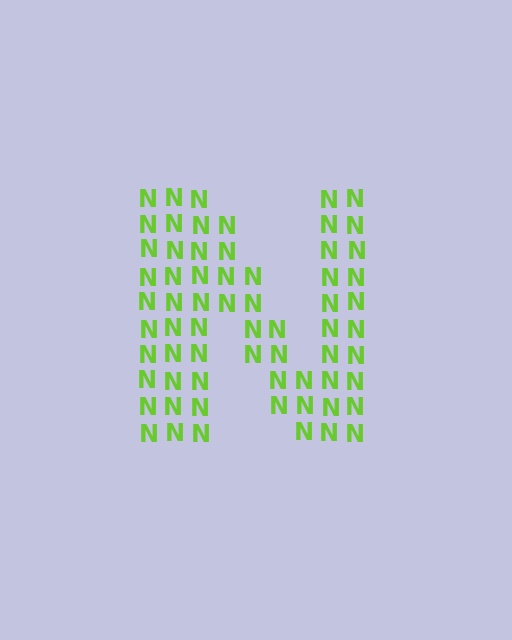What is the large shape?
The large shape is the letter N.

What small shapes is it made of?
It is made of small letter N's.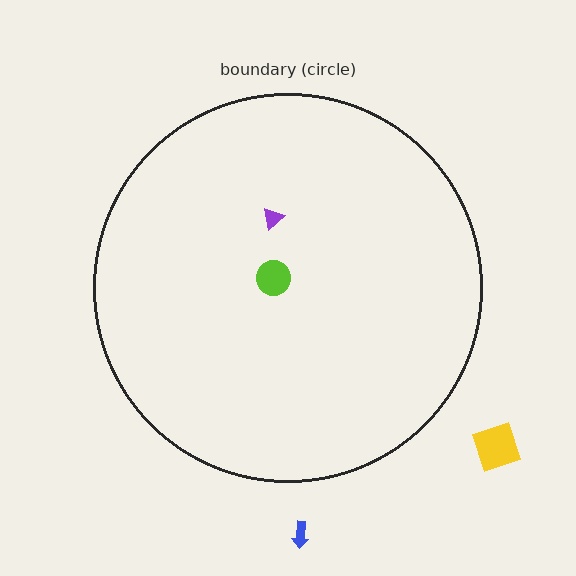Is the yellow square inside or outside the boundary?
Outside.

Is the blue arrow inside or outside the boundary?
Outside.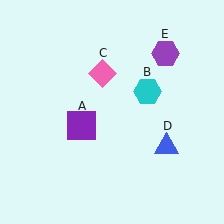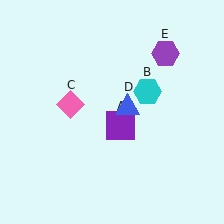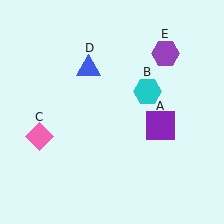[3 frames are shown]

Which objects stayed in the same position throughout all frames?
Cyan hexagon (object B) and purple hexagon (object E) remained stationary.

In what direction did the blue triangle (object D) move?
The blue triangle (object D) moved up and to the left.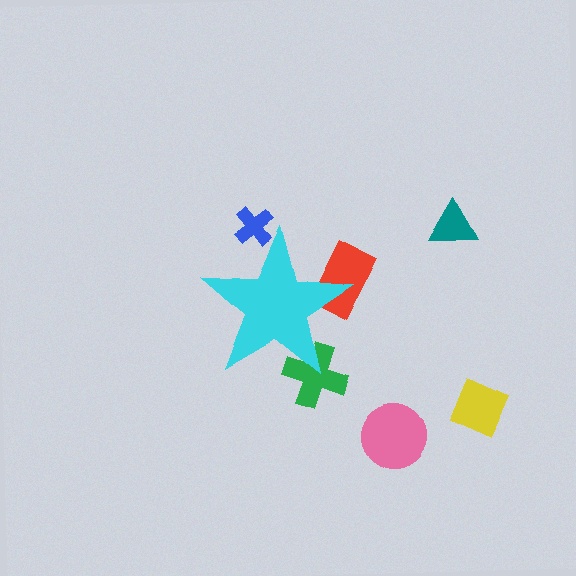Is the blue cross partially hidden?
Yes, the blue cross is partially hidden behind the cyan star.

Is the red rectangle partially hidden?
Yes, the red rectangle is partially hidden behind the cyan star.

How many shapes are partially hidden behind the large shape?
3 shapes are partially hidden.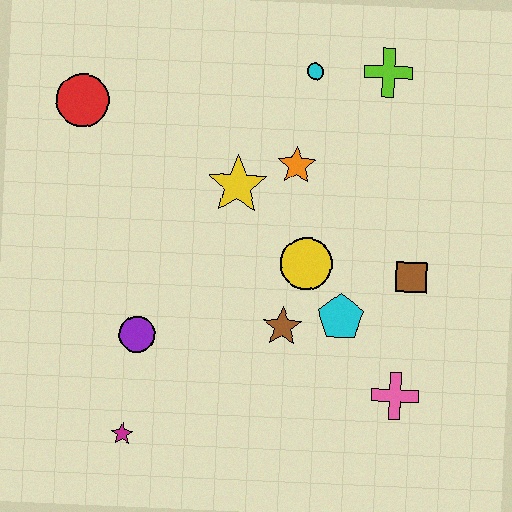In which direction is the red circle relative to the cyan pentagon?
The red circle is to the left of the cyan pentagon.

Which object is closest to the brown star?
The cyan pentagon is closest to the brown star.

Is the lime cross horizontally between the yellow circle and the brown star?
No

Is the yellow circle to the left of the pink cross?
Yes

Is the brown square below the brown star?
No